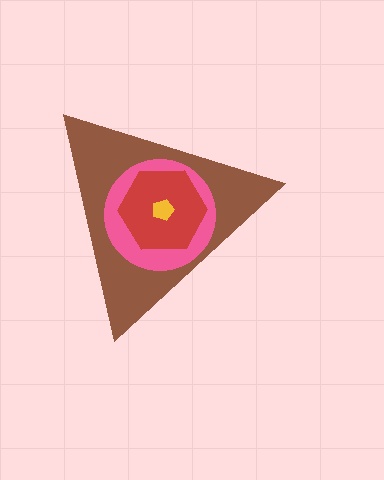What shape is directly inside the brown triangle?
The pink circle.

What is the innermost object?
The yellow pentagon.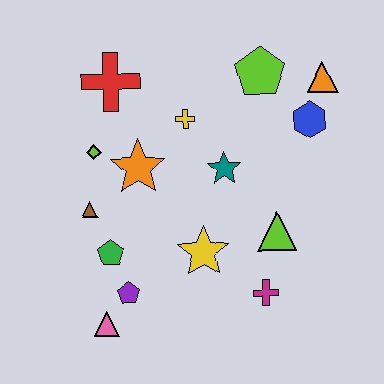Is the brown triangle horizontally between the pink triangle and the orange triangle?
No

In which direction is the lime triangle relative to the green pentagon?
The lime triangle is to the right of the green pentagon.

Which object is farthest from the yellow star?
The orange triangle is farthest from the yellow star.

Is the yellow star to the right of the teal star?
No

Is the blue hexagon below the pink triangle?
No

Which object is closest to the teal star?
The yellow cross is closest to the teal star.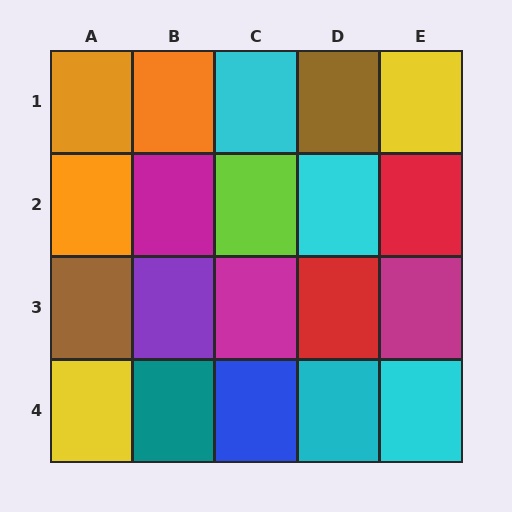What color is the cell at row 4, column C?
Blue.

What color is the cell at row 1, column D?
Brown.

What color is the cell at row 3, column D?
Red.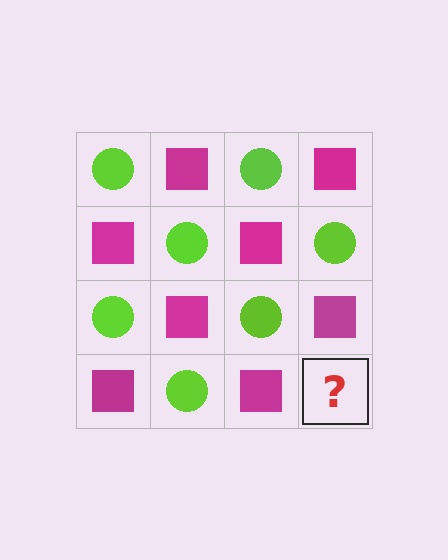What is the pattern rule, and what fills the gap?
The rule is that it alternates lime circle and magenta square in a checkerboard pattern. The gap should be filled with a lime circle.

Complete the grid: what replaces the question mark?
The question mark should be replaced with a lime circle.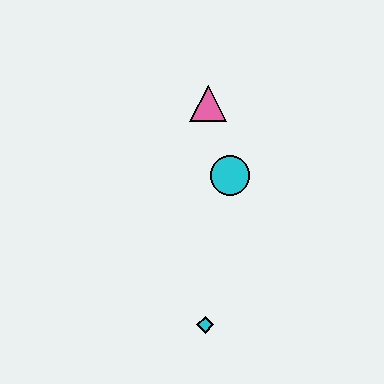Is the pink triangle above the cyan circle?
Yes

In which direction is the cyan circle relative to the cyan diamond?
The cyan circle is above the cyan diamond.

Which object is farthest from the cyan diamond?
The pink triangle is farthest from the cyan diamond.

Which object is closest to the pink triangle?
The cyan circle is closest to the pink triangle.